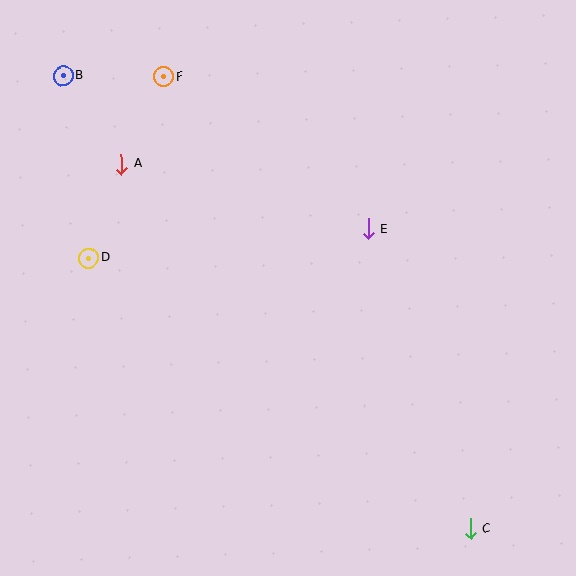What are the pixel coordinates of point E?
Point E is at (368, 229).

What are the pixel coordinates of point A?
Point A is at (121, 164).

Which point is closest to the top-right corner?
Point E is closest to the top-right corner.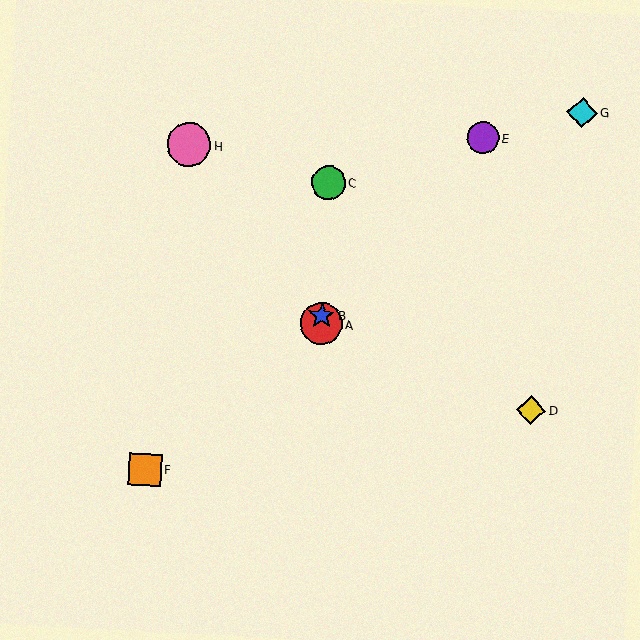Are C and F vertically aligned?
No, C is at x≈329 and F is at x≈145.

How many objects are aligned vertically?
3 objects (A, B, C) are aligned vertically.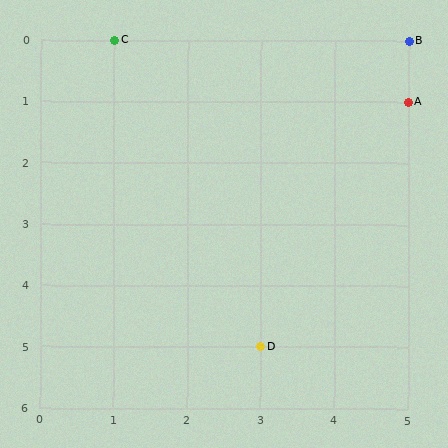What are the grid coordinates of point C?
Point C is at grid coordinates (1, 0).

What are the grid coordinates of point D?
Point D is at grid coordinates (3, 5).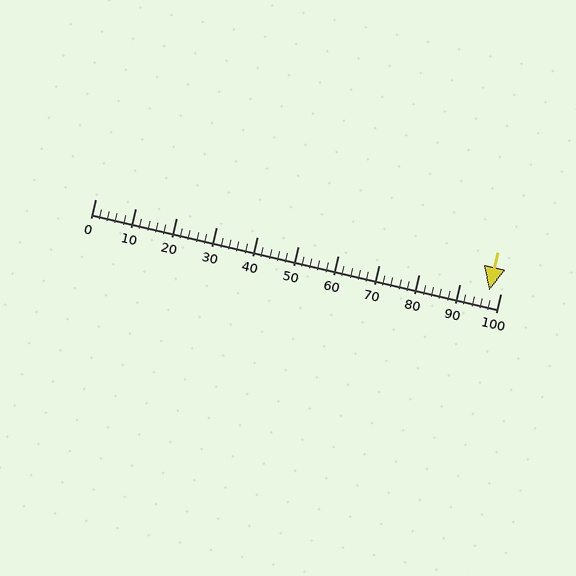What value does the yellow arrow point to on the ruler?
The yellow arrow points to approximately 97.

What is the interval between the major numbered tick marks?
The major tick marks are spaced 10 units apart.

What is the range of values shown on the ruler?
The ruler shows values from 0 to 100.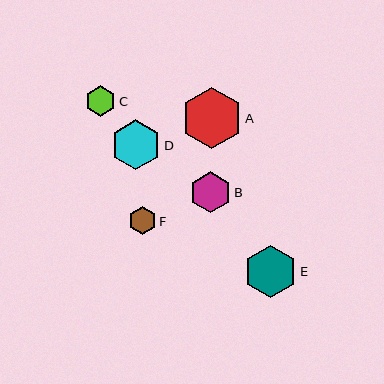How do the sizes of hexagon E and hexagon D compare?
Hexagon E and hexagon D are approximately the same size.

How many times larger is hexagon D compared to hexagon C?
Hexagon D is approximately 1.6 times the size of hexagon C.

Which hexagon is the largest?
Hexagon A is the largest with a size of approximately 61 pixels.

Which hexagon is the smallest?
Hexagon F is the smallest with a size of approximately 28 pixels.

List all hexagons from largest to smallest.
From largest to smallest: A, E, D, B, C, F.